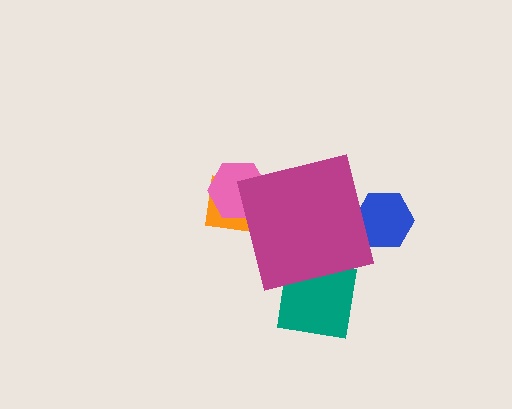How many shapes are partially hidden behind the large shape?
4 shapes are partially hidden.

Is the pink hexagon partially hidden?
Yes, the pink hexagon is partially hidden behind the magenta square.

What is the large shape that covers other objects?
A magenta square.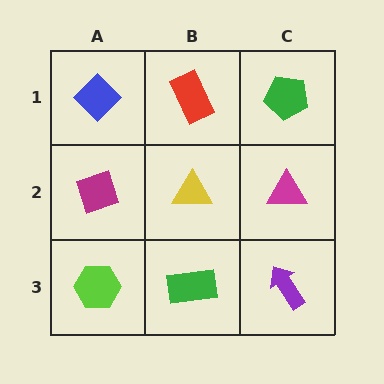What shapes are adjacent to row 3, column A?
A magenta diamond (row 2, column A), a green rectangle (row 3, column B).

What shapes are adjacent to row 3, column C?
A magenta triangle (row 2, column C), a green rectangle (row 3, column B).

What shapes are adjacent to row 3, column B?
A yellow triangle (row 2, column B), a lime hexagon (row 3, column A), a purple arrow (row 3, column C).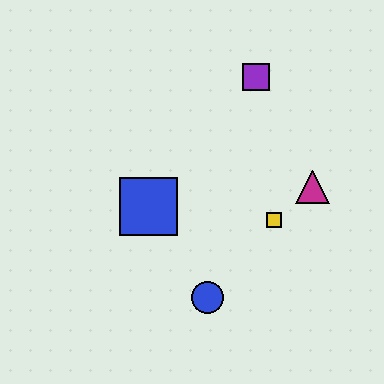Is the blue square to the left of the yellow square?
Yes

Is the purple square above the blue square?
Yes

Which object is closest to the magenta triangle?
The yellow square is closest to the magenta triangle.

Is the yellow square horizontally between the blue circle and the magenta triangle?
Yes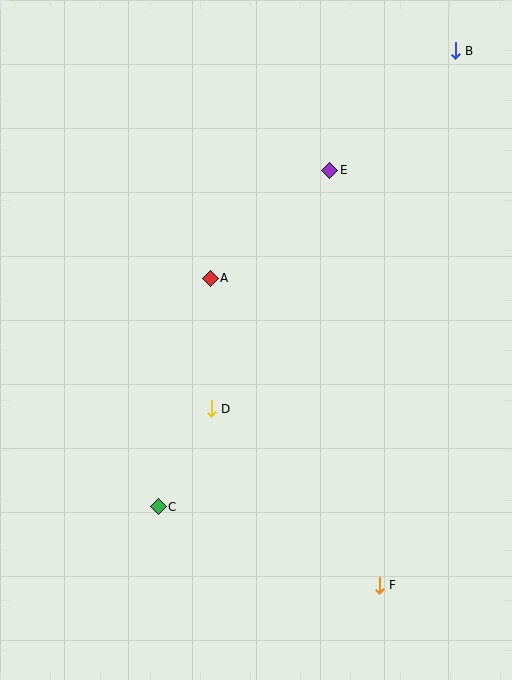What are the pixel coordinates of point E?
Point E is at (329, 170).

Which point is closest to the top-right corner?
Point B is closest to the top-right corner.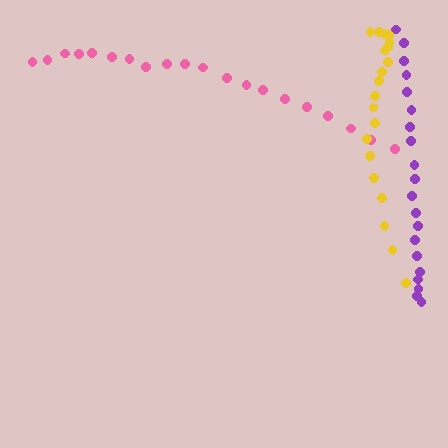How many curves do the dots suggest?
There are 3 distinct paths.